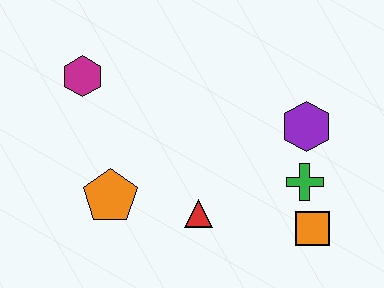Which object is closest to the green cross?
The orange square is closest to the green cross.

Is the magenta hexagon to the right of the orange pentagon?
No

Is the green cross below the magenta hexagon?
Yes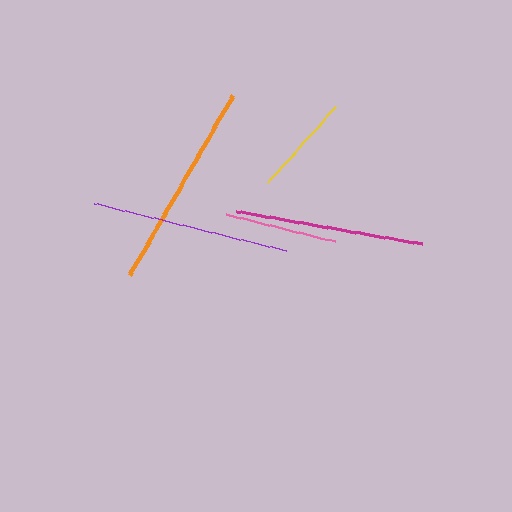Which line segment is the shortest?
The yellow line is the shortest at approximately 102 pixels.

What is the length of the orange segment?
The orange segment is approximately 208 pixels long.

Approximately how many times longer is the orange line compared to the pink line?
The orange line is approximately 1.9 times the length of the pink line.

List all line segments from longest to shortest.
From longest to shortest: orange, purple, magenta, pink, yellow.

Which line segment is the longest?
The orange line is the longest at approximately 208 pixels.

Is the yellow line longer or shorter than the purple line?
The purple line is longer than the yellow line.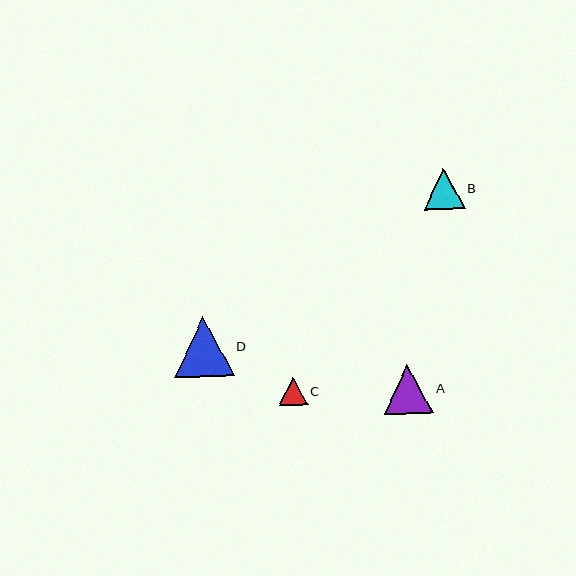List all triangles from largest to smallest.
From largest to smallest: D, A, B, C.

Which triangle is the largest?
Triangle D is the largest with a size of approximately 60 pixels.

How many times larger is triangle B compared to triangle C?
Triangle B is approximately 1.4 times the size of triangle C.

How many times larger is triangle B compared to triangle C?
Triangle B is approximately 1.4 times the size of triangle C.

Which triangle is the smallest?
Triangle C is the smallest with a size of approximately 28 pixels.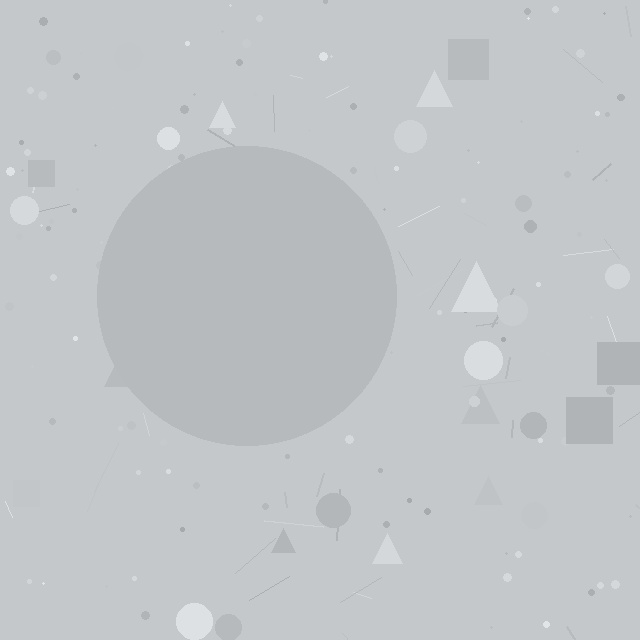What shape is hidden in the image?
A circle is hidden in the image.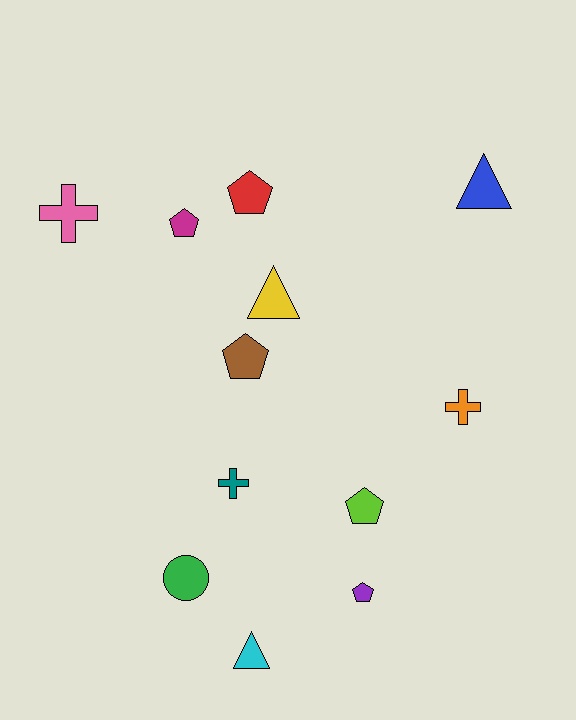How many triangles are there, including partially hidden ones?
There are 3 triangles.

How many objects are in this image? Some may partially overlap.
There are 12 objects.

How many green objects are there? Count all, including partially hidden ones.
There is 1 green object.